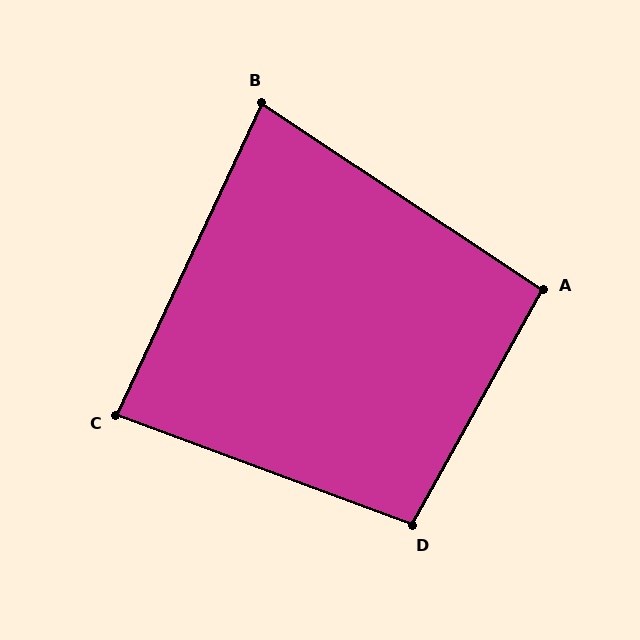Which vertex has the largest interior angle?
D, at approximately 99 degrees.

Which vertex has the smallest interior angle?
B, at approximately 81 degrees.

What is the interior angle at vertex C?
Approximately 85 degrees (approximately right).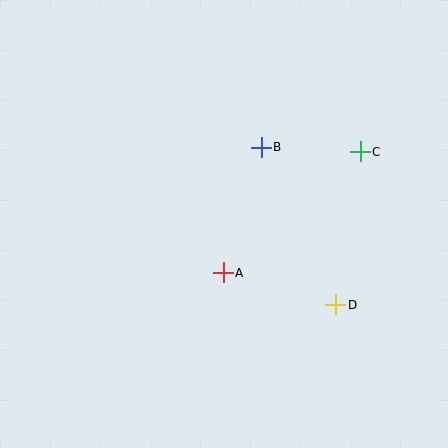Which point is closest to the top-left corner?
Point B is closest to the top-left corner.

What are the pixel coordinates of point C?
Point C is at (360, 152).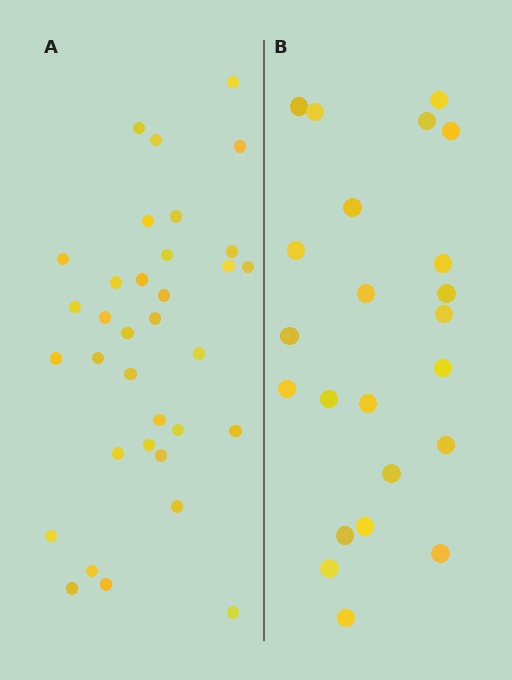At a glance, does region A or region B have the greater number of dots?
Region A (the left region) has more dots.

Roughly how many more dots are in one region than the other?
Region A has roughly 12 or so more dots than region B.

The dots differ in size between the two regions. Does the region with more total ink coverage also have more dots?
No. Region B has more total ink coverage because its dots are larger, but region A actually contains more individual dots. Total area can be misleading — the number of items is what matters here.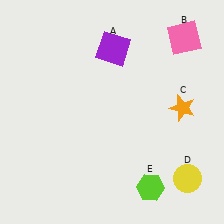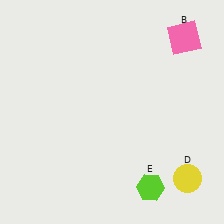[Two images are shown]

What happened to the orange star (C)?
The orange star (C) was removed in Image 2. It was in the top-right area of Image 1.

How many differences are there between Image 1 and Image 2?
There are 2 differences between the two images.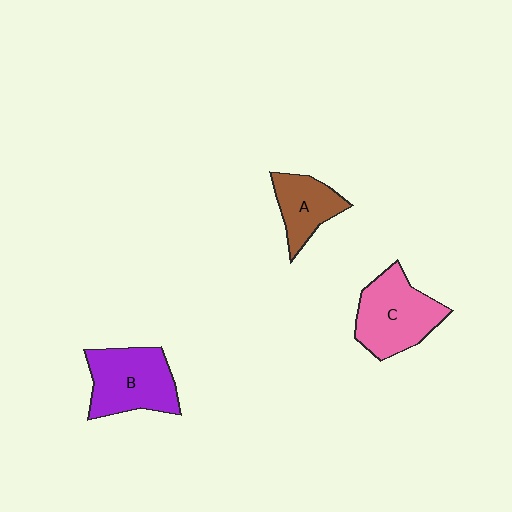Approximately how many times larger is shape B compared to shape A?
Approximately 1.5 times.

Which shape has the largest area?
Shape C (pink).